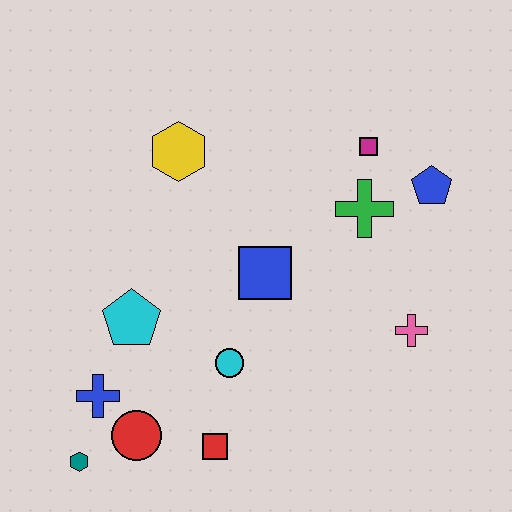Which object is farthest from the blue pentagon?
The teal hexagon is farthest from the blue pentagon.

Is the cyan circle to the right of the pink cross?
No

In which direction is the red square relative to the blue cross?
The red square is to the right of the blue cross.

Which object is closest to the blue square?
The cyan circle is closest to the blue square.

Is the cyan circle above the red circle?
Yes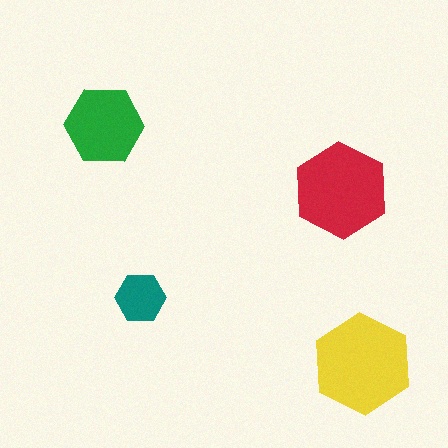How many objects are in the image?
There are 4 objects in the image.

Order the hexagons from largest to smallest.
the yellow one, the red one, the green one, the teal one.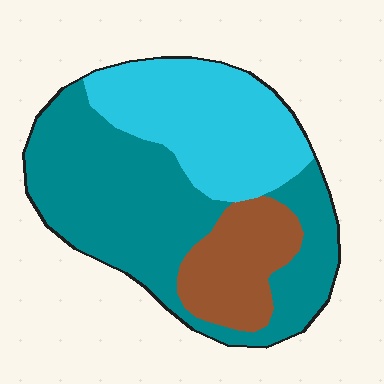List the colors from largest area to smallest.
From largest to smallest: teal, cyan, brown.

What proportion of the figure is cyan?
Cyan covers around 30% of the figure.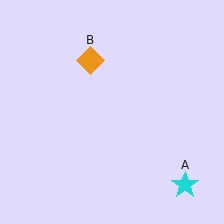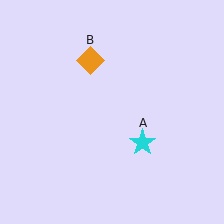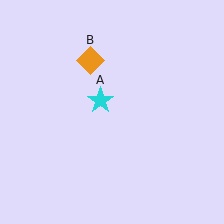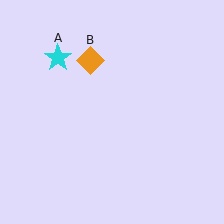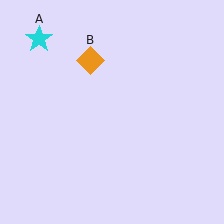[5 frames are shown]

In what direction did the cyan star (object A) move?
The cyan star (object A) moved up and to the left.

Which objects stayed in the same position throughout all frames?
Orange diamond (object B) remained stationary.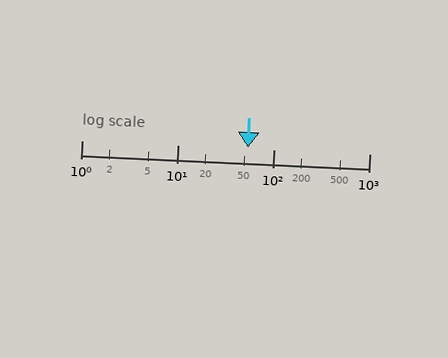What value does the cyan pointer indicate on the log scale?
The pointer indicates approximately 54.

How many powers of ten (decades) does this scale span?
The scale spans 3 decades, from 1 to 1000.